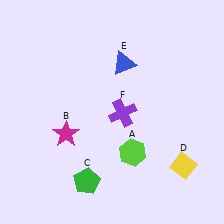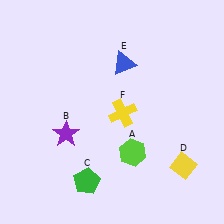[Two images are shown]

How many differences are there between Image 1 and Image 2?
There are 2 differences between the two images.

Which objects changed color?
B changed from magenta to purple. F changed from purple to yellow.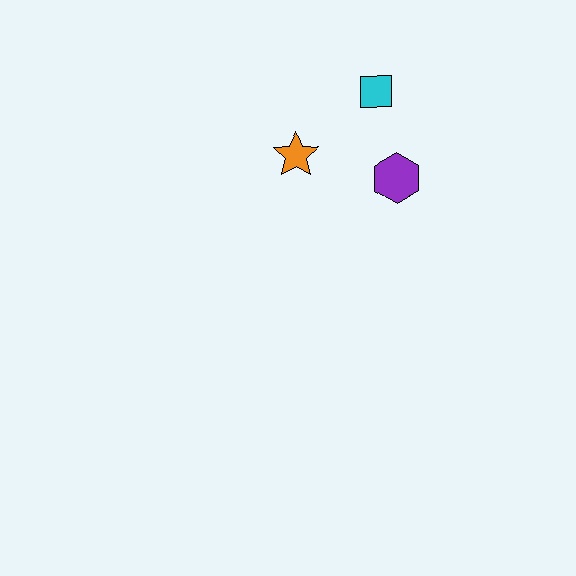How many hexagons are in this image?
There is 1 hexagon.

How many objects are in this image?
There are 3 objects.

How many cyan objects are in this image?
There is 1 cyan object.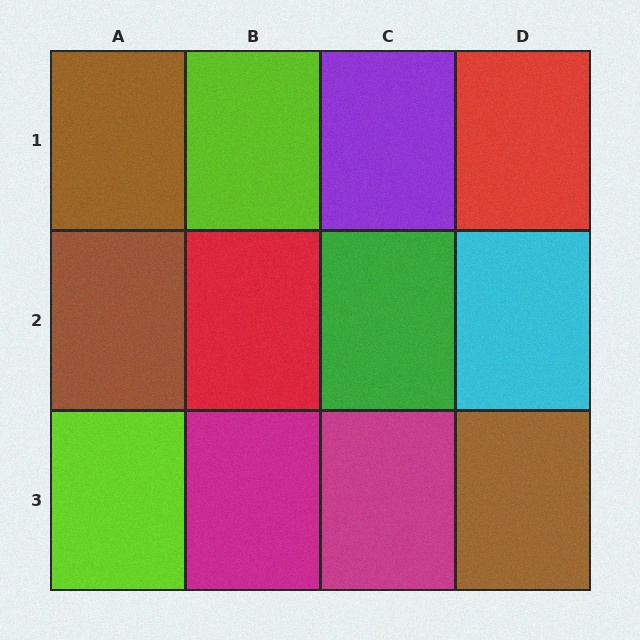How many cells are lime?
2 cells are lime.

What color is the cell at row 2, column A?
Brown.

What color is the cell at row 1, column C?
Purple.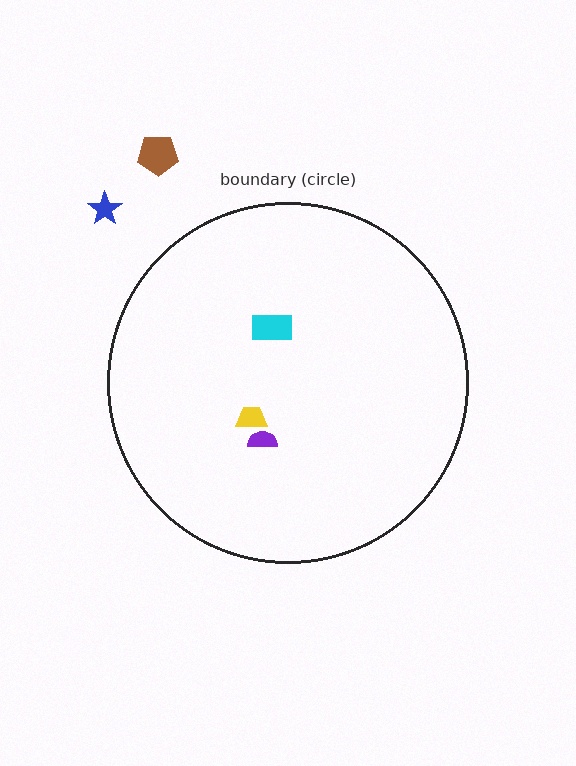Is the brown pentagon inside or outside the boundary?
Outside.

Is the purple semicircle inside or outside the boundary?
Inside.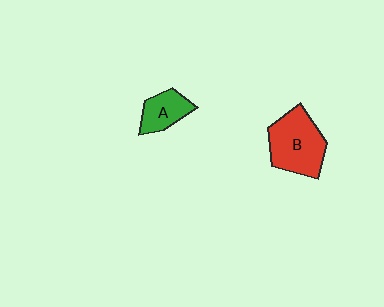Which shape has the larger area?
Shape B (red).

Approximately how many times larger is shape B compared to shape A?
Approximately 1.9 times.